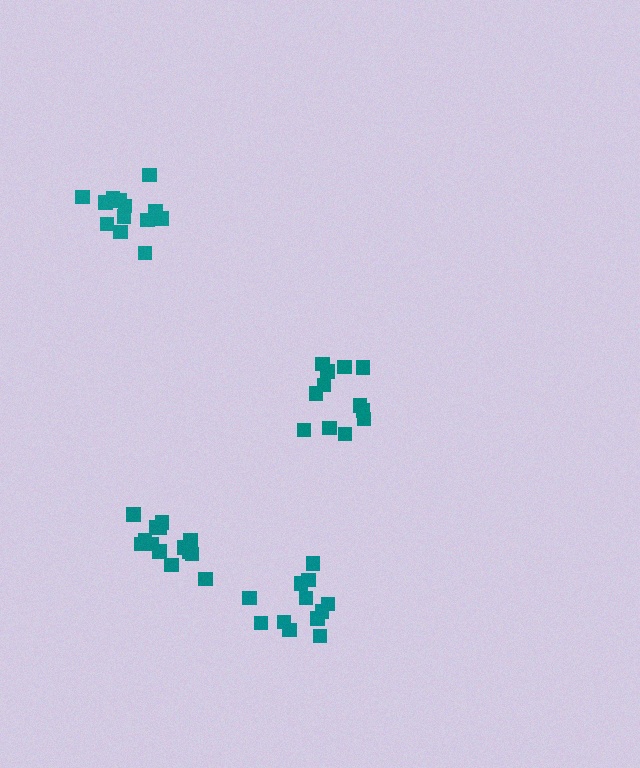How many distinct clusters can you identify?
There are 4 distinct clusters.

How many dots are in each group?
Group 1: 14 dots, Group 2: 12 dots, Group 3: 13 dots, Group 4: 12 dots (51 total).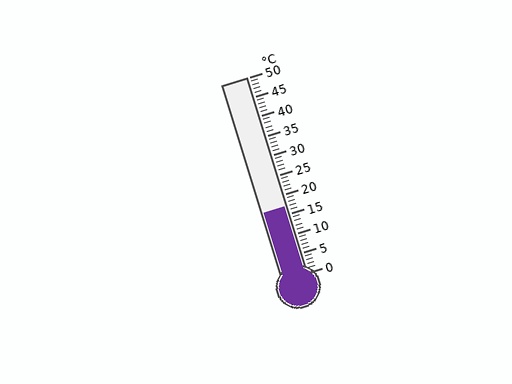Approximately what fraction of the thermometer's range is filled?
The thermometer is filled to approximately 35% of its range.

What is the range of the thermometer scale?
The thermometer scale ranges from 0°C to 50°C.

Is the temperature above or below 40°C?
The temperature is below 40°C.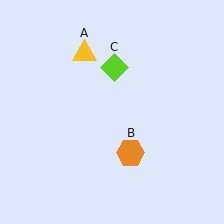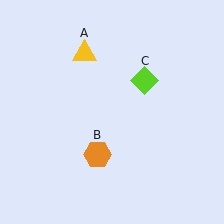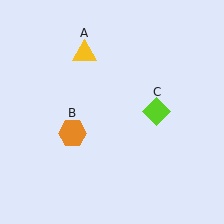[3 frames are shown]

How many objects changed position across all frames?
2 objects changed position: orange hexagon (object B), lime diamond (object C).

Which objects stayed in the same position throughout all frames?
Yellow triangle (object A) remained stationary.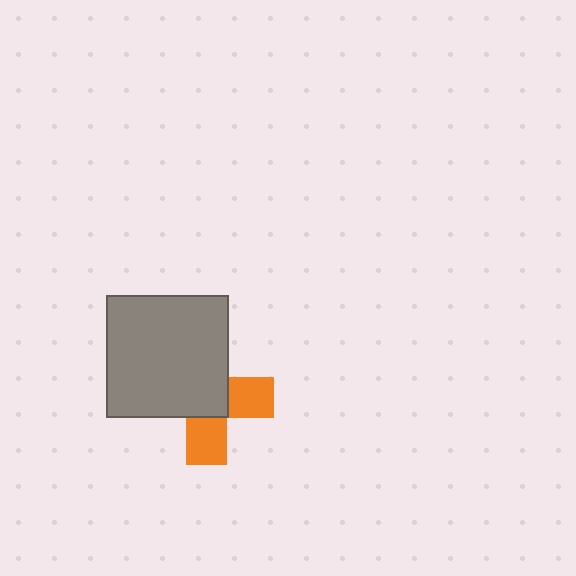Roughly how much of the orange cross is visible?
A small part of it is visible (roughly 40%).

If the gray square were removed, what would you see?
You would see the complete orange cross.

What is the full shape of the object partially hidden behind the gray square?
The partially hidden object is an orange cross.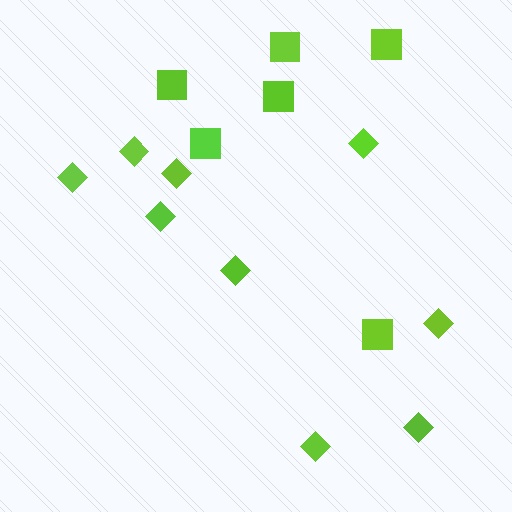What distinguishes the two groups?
There are 2 groups: one group of diamonds (9) and one group of squares (6).